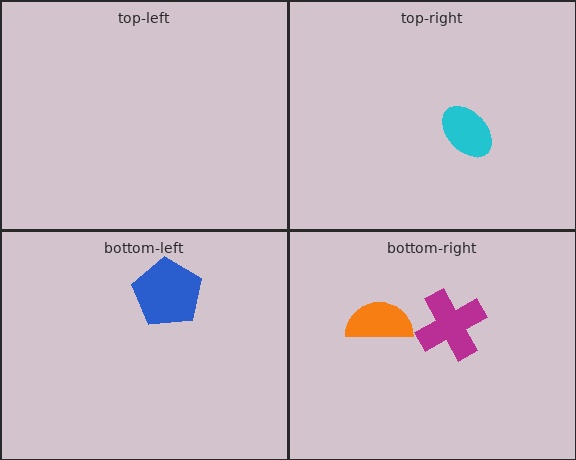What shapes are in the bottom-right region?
The magenta cross, the orange semicircle.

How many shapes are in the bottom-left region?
1.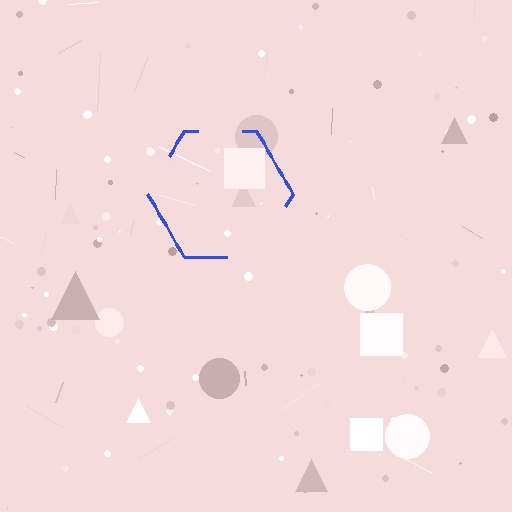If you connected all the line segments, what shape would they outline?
They would outline a hexagon.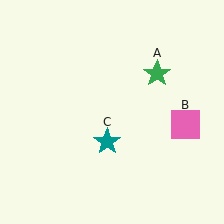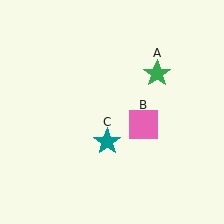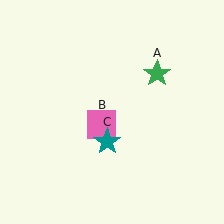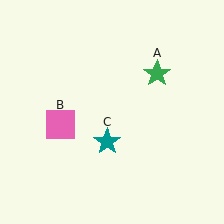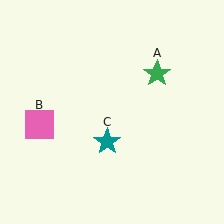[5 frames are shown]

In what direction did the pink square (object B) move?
The pink square (object B) moved left.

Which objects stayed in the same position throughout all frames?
Green star (object A) and teal star (object C) remained stationary.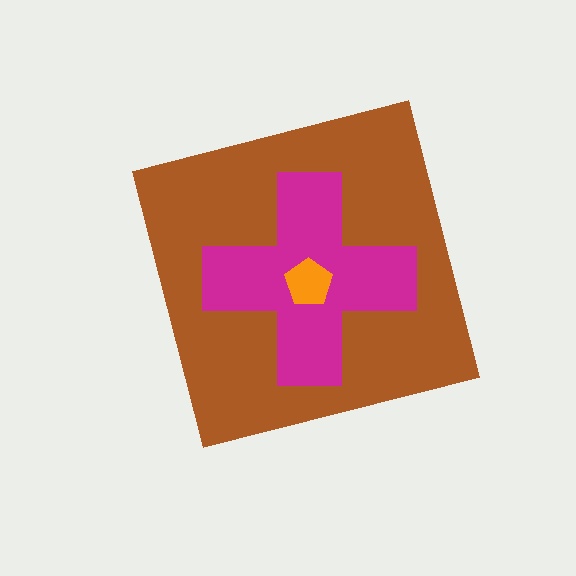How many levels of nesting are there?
3.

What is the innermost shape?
The orange pentagon.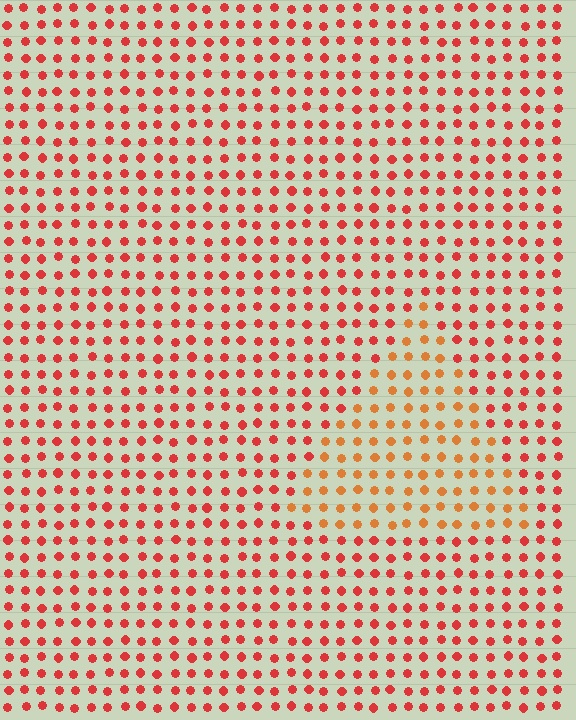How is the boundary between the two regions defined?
The boundary is defined purely by a slight shift in hue (about 27 degrees). Spacing, size, and orientation are identical on both sides.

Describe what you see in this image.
The image is filled with small red elements in a uniform arrangement. A triangle-shaped region is visible where the elements are tinted to a slightly different hue, forming a subtle color boundary.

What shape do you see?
I see a triangle.